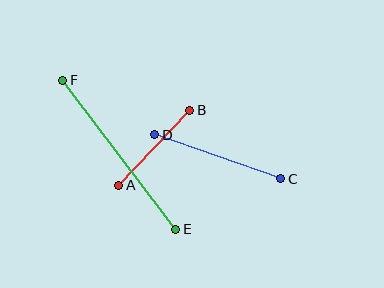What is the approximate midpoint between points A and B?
The midpoint is at approximately (154, 148) pixels.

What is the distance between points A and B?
The distance is approximately 103 pixels.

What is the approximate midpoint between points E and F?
The midpoint is at approximately (119, 155) pixels.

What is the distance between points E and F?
The distance is approximately 187 pixels.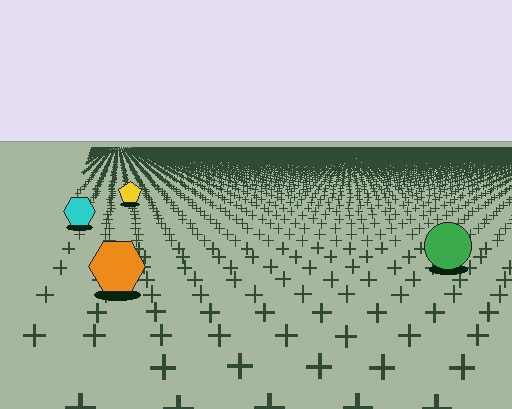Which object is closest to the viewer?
The orange hexagon is closest. The texture marks near it are larger and more spread out.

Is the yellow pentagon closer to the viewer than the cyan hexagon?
No. The cyan hexagon is closer — you can tell from the texture gradient: the ground texture is coarser near it.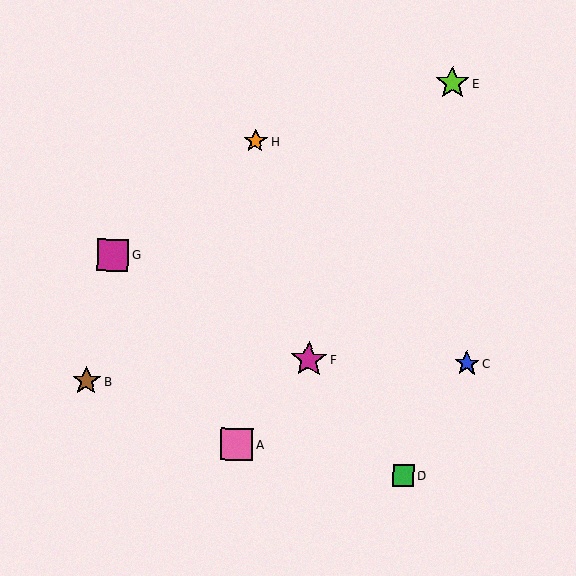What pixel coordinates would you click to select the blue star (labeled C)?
Click at (467, 363) to select the blue star C.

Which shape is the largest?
The magenta star (labeled F) is the largest.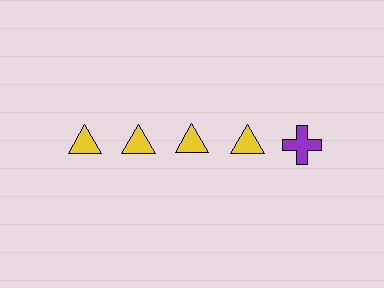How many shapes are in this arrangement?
There are 5 shapes arranged in a grid pattern.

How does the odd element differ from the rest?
It differs in both color (purple instead of yellow) and shape (cross instead of triangle).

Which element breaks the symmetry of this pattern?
The purple cross in the top row, rightmost column breaks the symmetry. All other shapes are yellow triangles.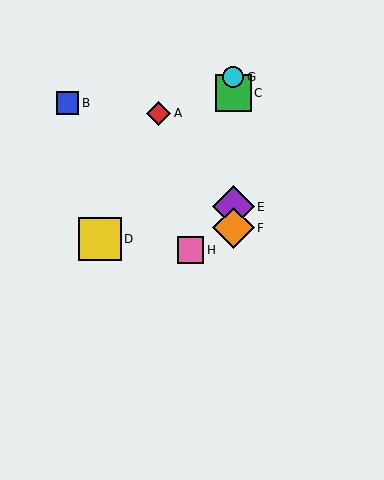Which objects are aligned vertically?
Objects C, E, F, G are aligned vertically.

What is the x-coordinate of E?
Object E is at x≈233.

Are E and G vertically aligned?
Yes, both are at x≈233.